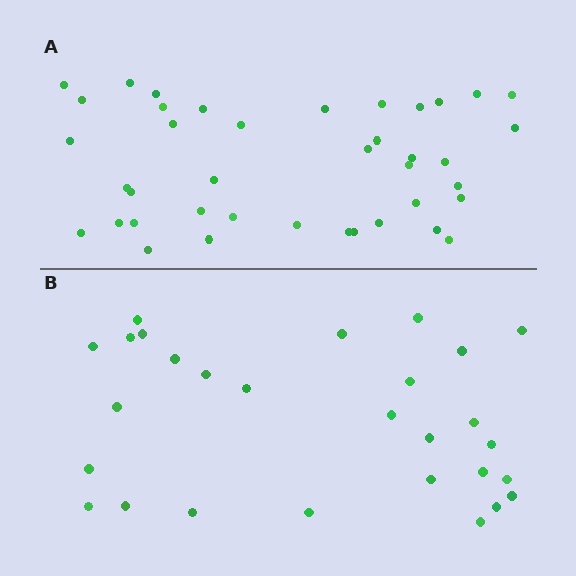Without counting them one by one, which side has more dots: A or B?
Region A (the top region) has more dots.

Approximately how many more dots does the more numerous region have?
Region A has roughly 12 or so more dots than region B.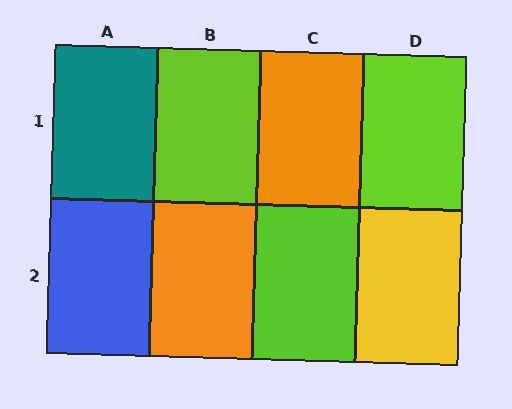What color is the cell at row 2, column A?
Blue.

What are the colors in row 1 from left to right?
Teal, lime, orange, lime.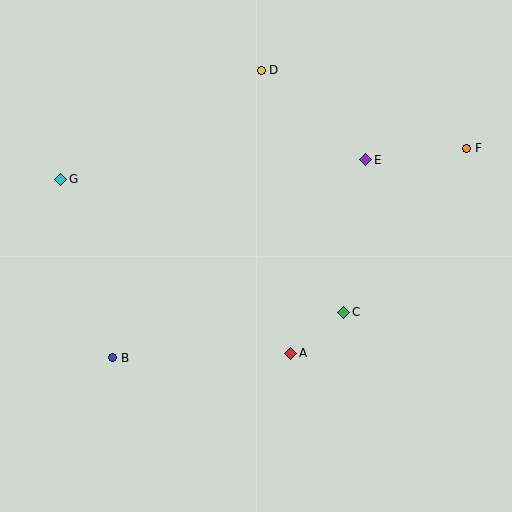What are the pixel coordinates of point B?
Point B is at (113, 358).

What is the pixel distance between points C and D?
The distance between C and D is 255 pixels.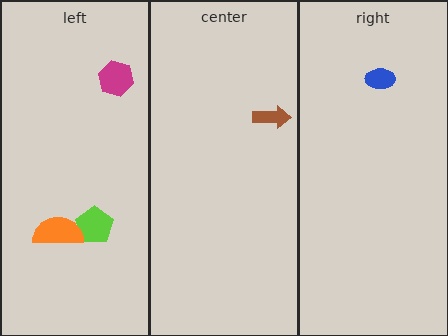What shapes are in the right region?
The blue ellipse.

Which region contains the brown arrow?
The center region.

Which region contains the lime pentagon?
The left region.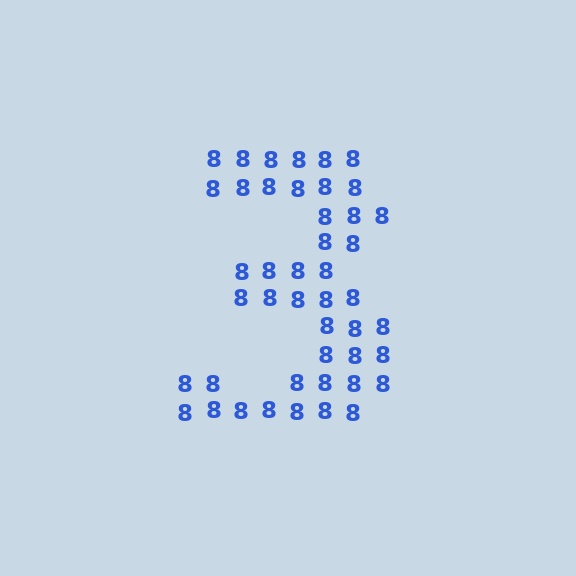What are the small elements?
The small elements are digit 8's.